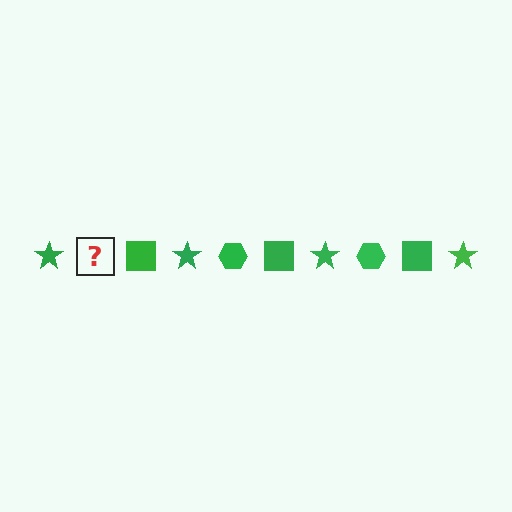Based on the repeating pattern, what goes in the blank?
The blank should be a green hexagon.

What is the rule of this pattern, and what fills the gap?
The rule is that the pattern cycles through star, hexagon, square shapes in green. The gap should be filled with a green hexagon.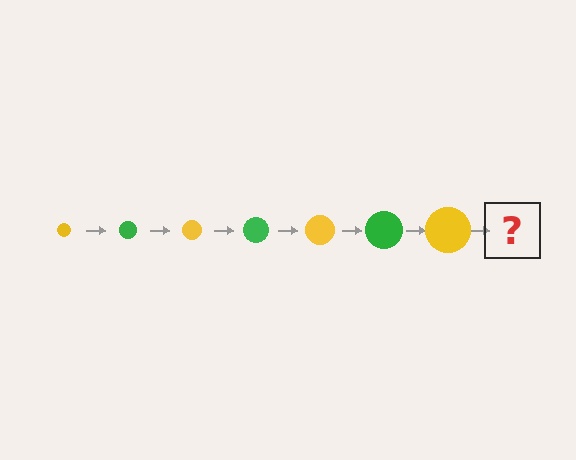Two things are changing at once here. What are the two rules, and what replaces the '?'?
The two rules are that the circle grows larger each step and the color cycles through yellow and green. The '?' should be a green circle, larger than the previous one.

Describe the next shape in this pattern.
It should be a green circle, larger than the previous one.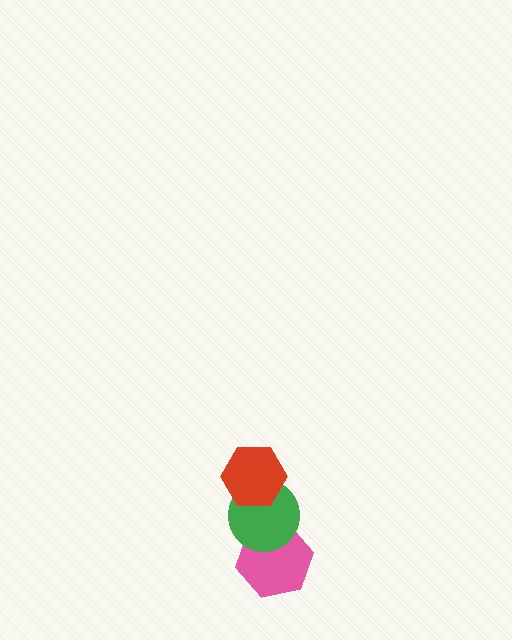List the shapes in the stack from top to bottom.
From top to bottom: the red hexagon, the green circle, the pink hexagon.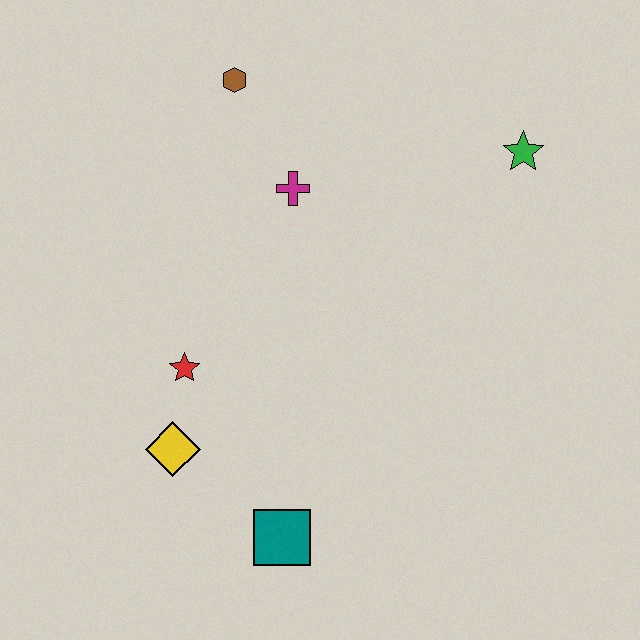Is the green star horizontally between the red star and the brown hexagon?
No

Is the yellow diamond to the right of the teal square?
No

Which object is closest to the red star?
The yellow diamond is closest to the red star.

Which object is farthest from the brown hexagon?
The teal square is farthest from the brown hexagon.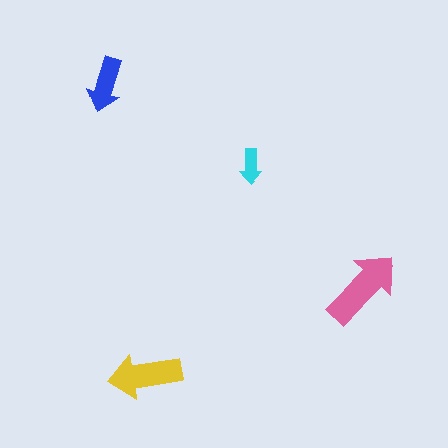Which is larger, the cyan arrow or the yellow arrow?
The yellow one.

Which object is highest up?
The blue arrow is topmost.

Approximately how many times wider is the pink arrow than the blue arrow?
About 1.5 times wider.